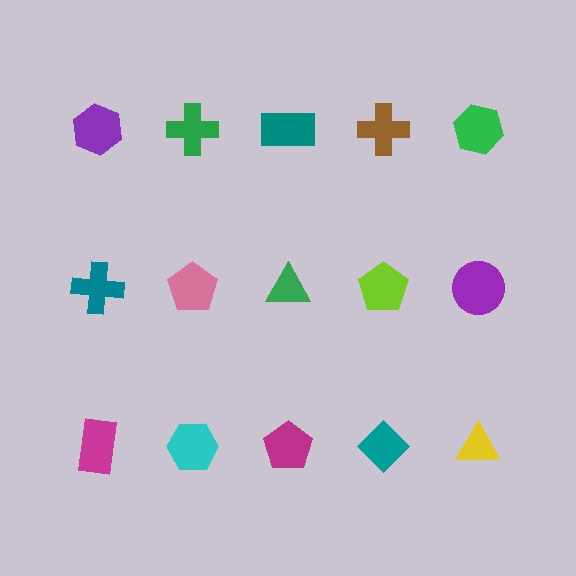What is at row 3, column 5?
A yellow triangle.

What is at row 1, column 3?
A teal rectangle.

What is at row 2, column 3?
A green triangle.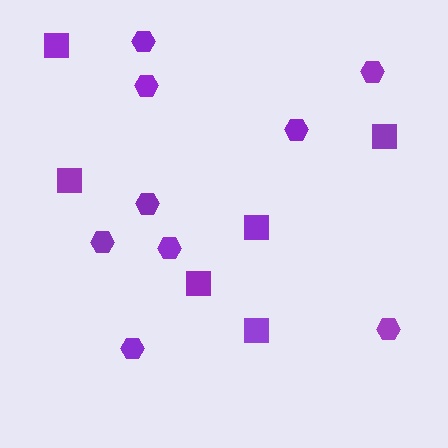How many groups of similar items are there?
There are 2 groups: one group of hexagons (9) and one group of squares (6).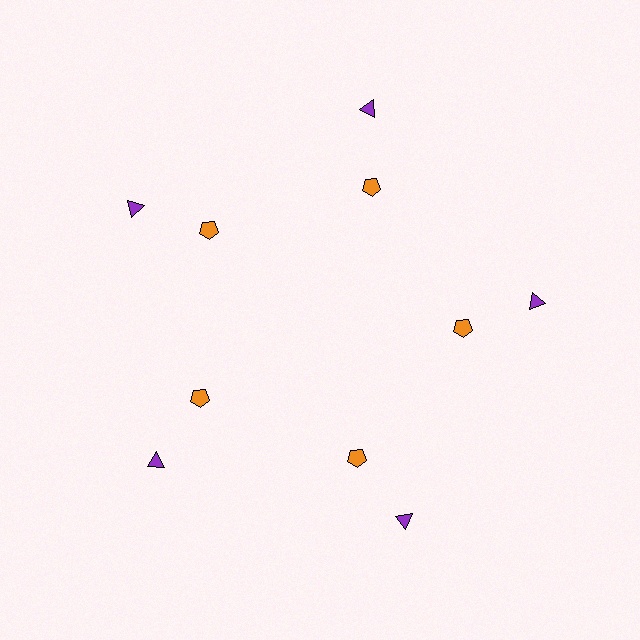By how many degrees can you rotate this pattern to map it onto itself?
The pattern maps onto itself every 72 degrees of rotation.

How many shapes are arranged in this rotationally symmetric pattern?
There are 10 shapes, arranged in 5 groups of 2.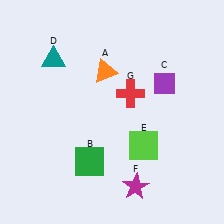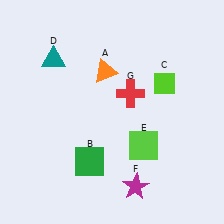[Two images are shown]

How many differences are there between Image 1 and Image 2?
There is 1 difference between the two images.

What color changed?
The diamond (C) changed from purple in Image 1 to lime in Image 2.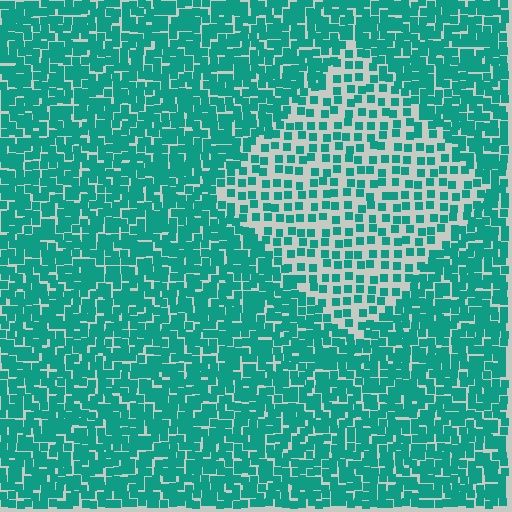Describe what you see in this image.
The image contains small teal elements arranged at two different densities. A diamond-shaped region is visible where the elements are less densely packed than the surrounding area.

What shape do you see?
I see a diamond.